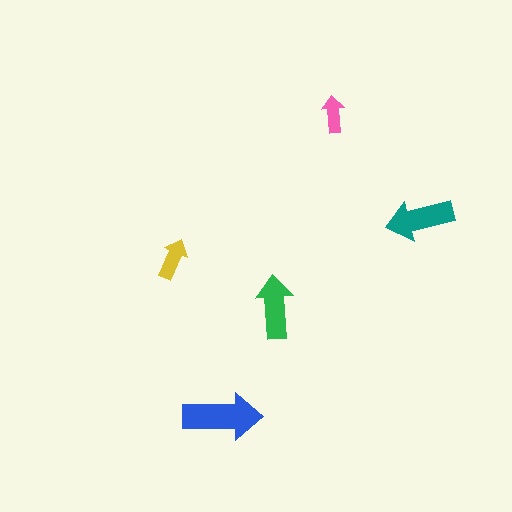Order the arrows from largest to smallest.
the blue one, the teal one, the green one, the yellow one, the pink one.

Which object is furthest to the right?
The teal arrow is rightmost.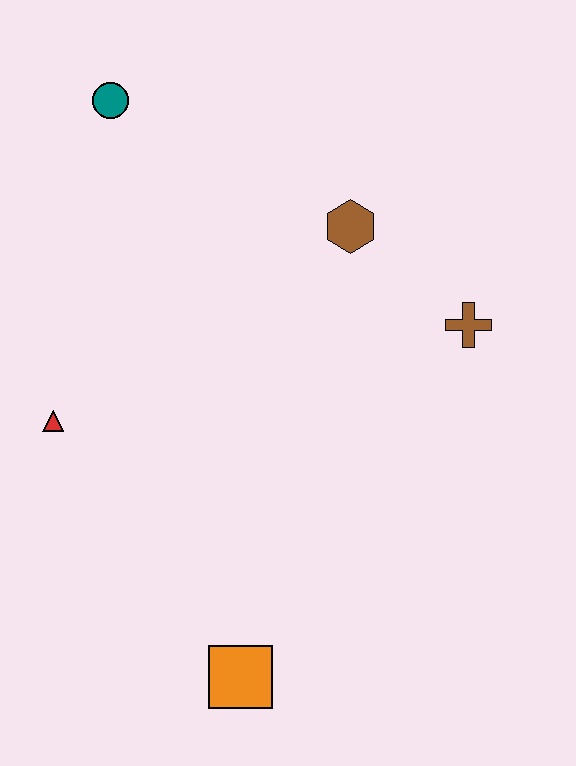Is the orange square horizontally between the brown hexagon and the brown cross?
No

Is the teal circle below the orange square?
No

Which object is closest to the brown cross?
The brown hexagon is closest to the brown cross.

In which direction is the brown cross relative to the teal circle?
The brown cross is to the right of the teal circle.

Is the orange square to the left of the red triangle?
No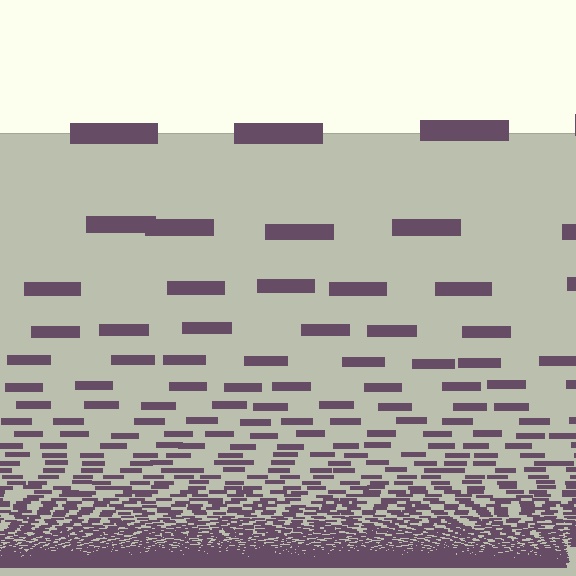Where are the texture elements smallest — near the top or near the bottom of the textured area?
Near the bottom.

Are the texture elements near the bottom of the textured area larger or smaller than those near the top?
Smaller. The gradient is inverted — elements near the bottom are smaller and denser.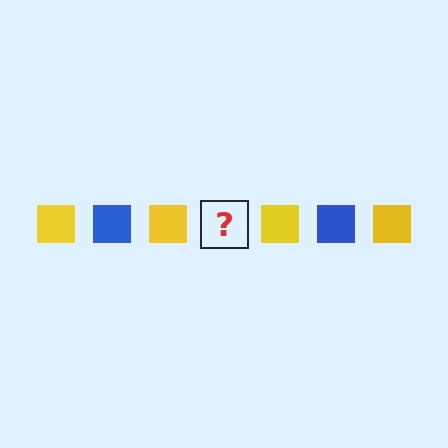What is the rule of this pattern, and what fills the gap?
The rule is that the pattern cycles through yellow, blue squares. The gap should be filled with a blue square.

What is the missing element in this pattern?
The missing element is a blue square.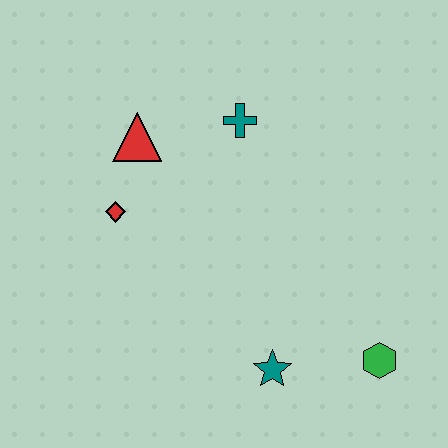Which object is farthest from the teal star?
The red triangle is farthest from the teal star.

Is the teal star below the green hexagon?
Yes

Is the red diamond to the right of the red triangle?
No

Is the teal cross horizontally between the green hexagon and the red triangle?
Yes